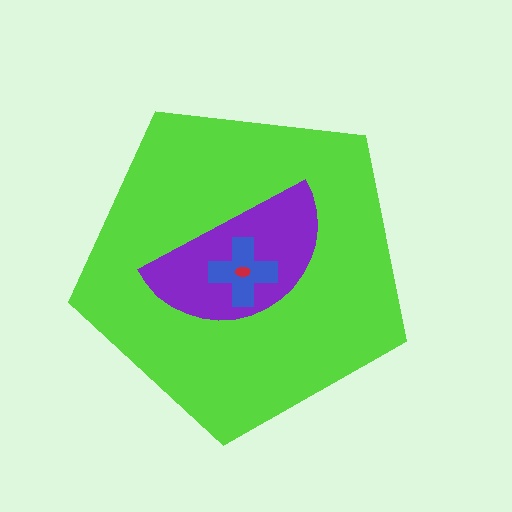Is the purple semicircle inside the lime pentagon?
Yes.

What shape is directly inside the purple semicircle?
The blue cross.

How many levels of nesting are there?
4.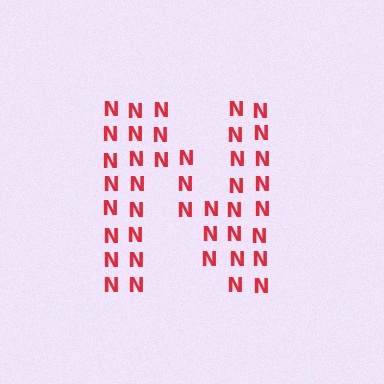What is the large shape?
The large shape is the letter N.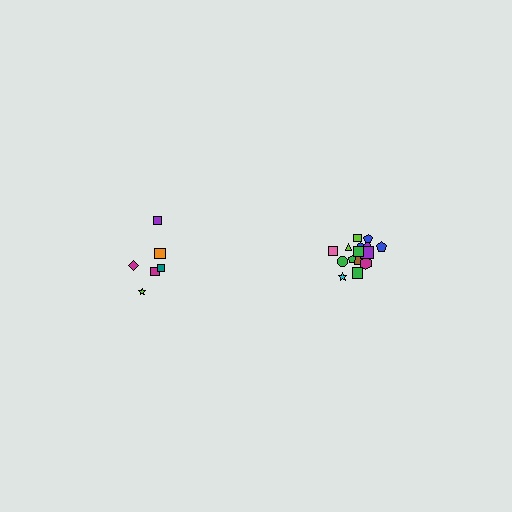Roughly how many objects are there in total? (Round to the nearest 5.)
Roughly 20 objects in total.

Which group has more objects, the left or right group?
The right group.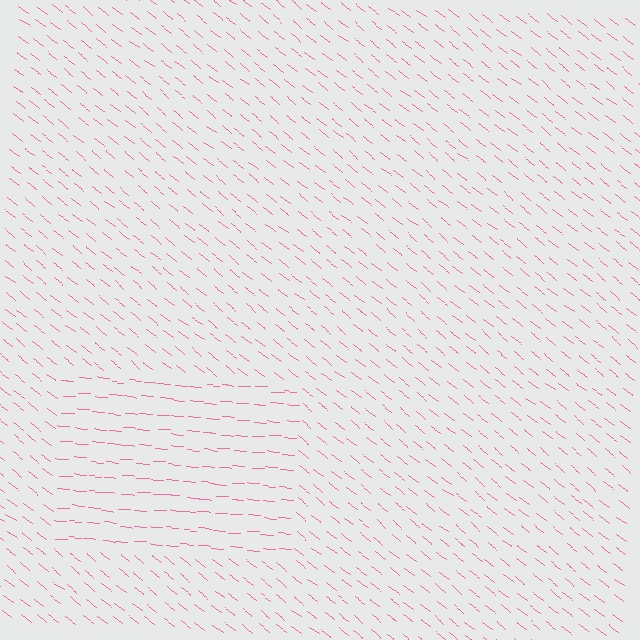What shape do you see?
I see a rectangle.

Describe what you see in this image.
The image is filled with small pink line segments. A rectangle region in the image has lines oriented differently from the surrounding lines, creating a visible texture boundary.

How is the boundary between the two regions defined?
The boundary is defined purely by a change in line orientation (approximately 34 degrees difference). All lines are the same color and thickness.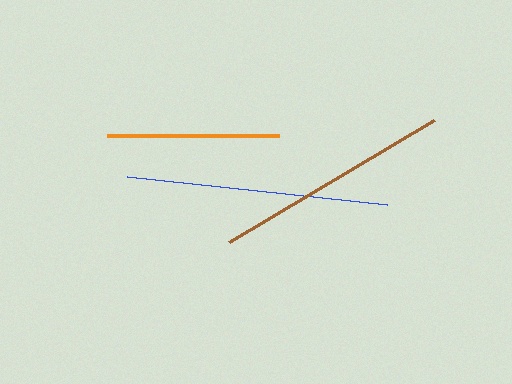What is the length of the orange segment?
The orange segment is approximately 172 pixels long.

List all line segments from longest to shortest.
From longest to shortest: blue, brown, orange.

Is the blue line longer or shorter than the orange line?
The blue line is longer than the orange line.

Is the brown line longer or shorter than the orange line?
The brown line is longer than the orange line.